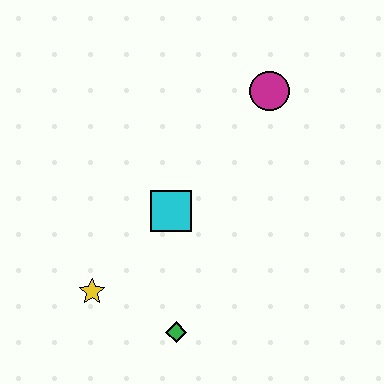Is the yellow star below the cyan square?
Yes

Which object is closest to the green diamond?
The yellow star is closest to the green diamond.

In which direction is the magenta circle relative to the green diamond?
The magenta circle is above the green diamond.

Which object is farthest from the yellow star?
The magenta circle is farthest from the yellow star.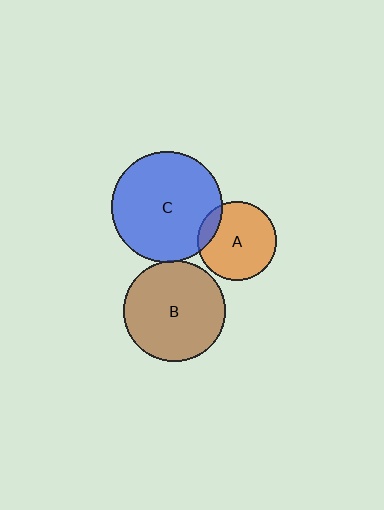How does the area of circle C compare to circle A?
Approximately 2.0 times.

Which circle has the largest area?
Circle C (blue).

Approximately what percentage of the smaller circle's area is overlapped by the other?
Approximately 15%.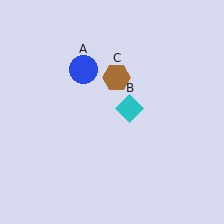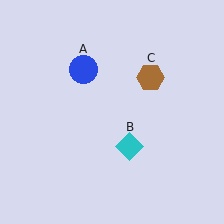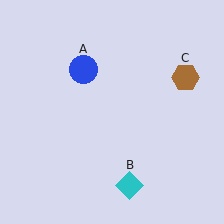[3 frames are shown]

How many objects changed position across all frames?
2 objects changed position: cyan diamond (object B), brown hexagon (object C).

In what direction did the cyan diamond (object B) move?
The cyan diamond (object B) moved down.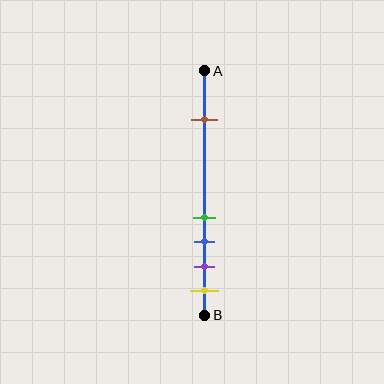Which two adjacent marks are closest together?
The green and blue marks are the closest adjacent pair.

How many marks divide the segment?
There are 5 marks dividing the segment.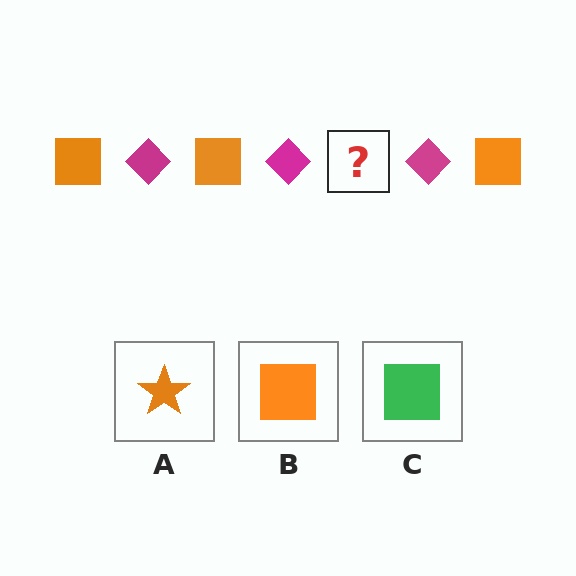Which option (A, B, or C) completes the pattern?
B.